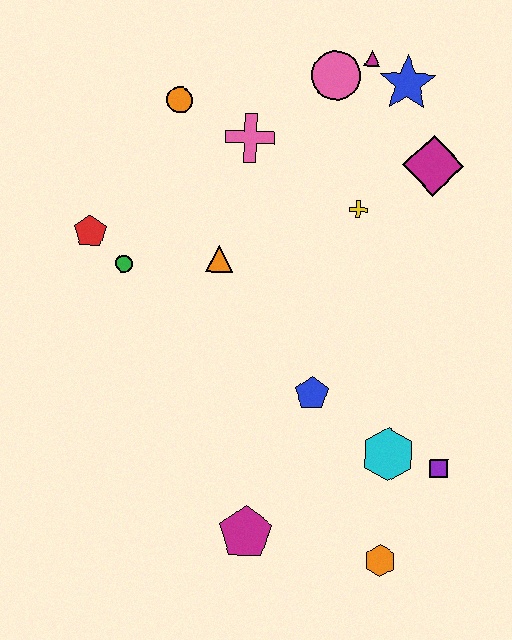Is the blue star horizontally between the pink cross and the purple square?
Yes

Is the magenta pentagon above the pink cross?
No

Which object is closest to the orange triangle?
The green circle is closest to the orange triangle.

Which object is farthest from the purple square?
The orange circle is farthest from the purple square.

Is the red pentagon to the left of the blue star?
Yes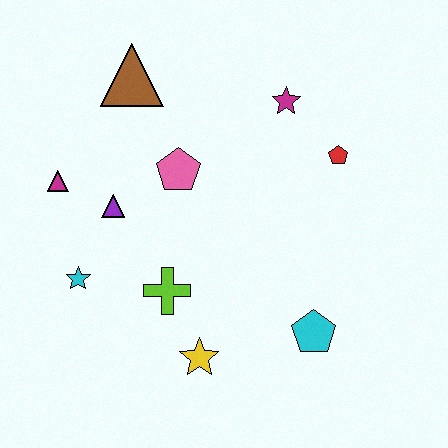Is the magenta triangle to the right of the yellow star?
No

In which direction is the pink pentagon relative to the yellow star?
The pink pentagon is above the yellow star.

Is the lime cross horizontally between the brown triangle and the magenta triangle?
No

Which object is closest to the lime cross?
The yellow star is closest to the lime cross.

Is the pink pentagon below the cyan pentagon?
No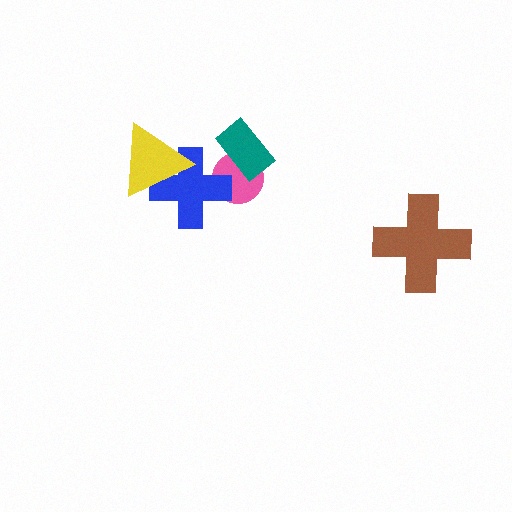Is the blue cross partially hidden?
Yes, it is partially covered by another shape.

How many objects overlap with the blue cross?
2 objects overlap with the blue cross.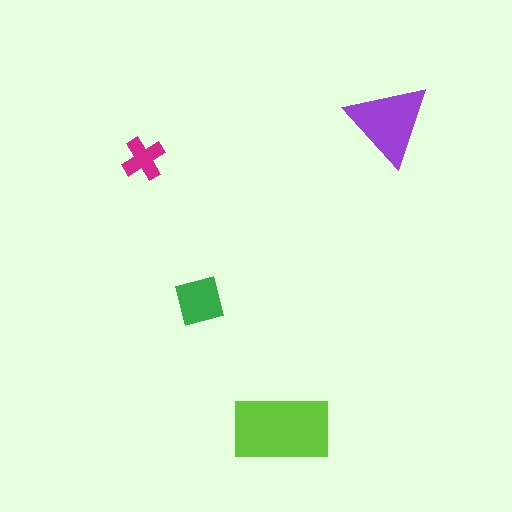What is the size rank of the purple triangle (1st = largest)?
2nd.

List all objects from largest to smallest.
The lime rectangle, the purple triangle, the green square, the magenta cross.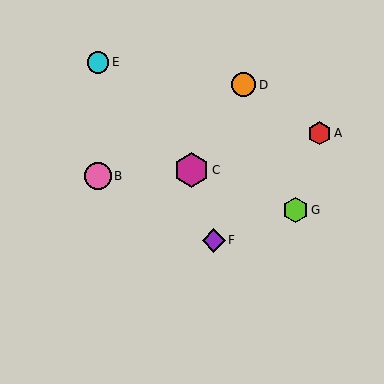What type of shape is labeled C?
Shape C is a magenta hexagon.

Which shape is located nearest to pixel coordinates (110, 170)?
The pink circle (labeled B) at (98, 176) is nearest to that location.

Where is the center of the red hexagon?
The center of the red hexagon is at (319, 134).